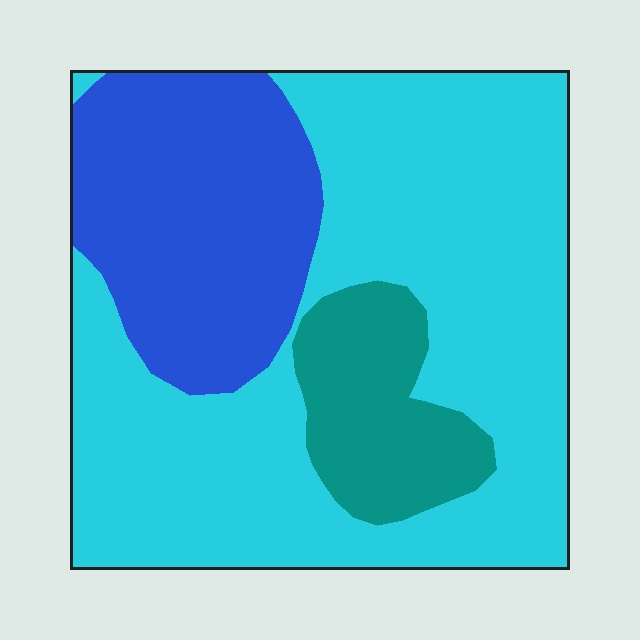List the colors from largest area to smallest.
From largest to smallest: cyan, blue, teal.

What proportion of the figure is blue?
Blue covers 26% of the figure.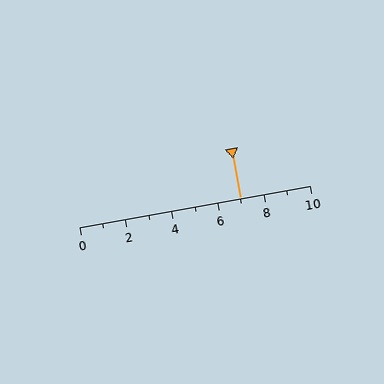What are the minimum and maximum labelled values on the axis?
The axis runs from 0 to 10.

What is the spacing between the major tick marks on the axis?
The major ticks are spaced 2 apart.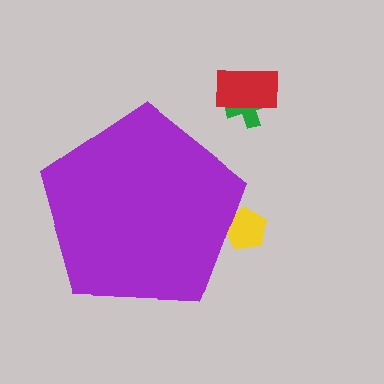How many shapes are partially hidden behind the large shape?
1 shape is partially hidden.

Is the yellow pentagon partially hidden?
Yes, the yellow pentagon is partially hidden behind the purple pentagon.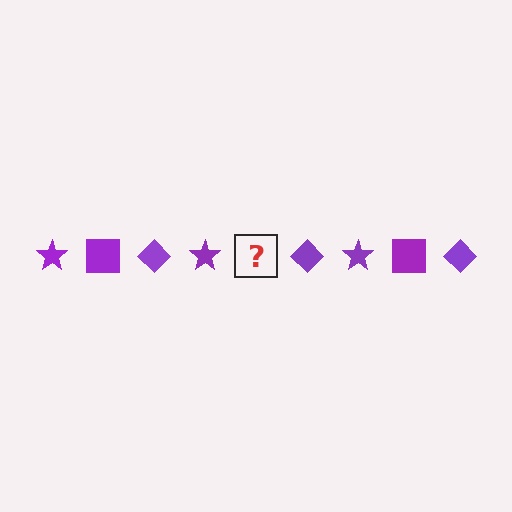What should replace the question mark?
The question mark should be replaced with a purple square.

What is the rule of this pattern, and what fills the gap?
The rule is that the pattern cycles through star, square, diamond shapes in purple. The gap should be filled with a purple square.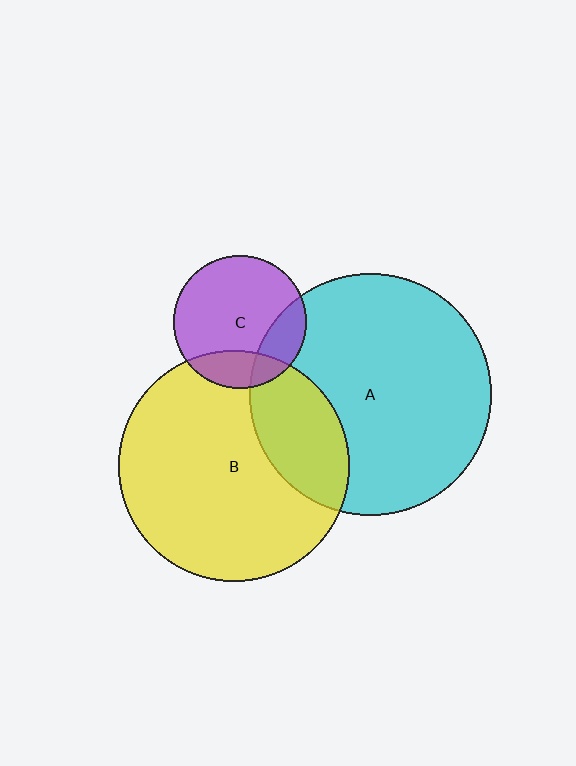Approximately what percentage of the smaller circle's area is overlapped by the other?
Approximately 20%.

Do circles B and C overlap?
Yes.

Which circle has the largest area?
Circle A (cyan).